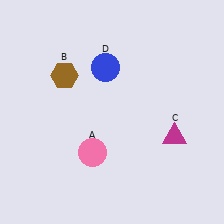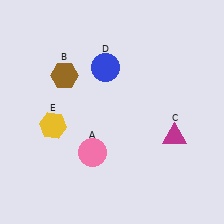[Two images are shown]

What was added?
A yellow hexagon (E) was added in Image 2.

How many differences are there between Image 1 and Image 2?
There is 1 difference between the two images.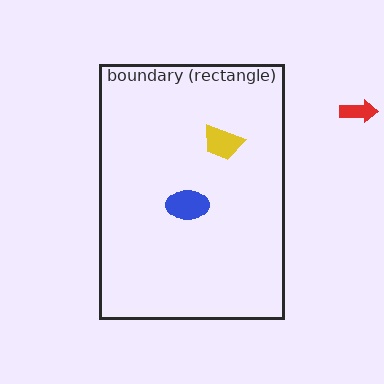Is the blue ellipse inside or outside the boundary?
Inside.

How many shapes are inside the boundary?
2 inside, 1 outside.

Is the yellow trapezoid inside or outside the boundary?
Inside.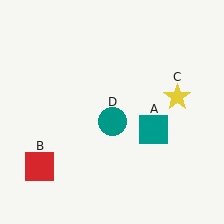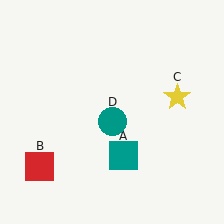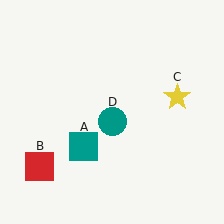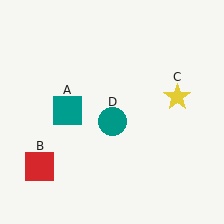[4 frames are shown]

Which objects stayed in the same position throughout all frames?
Red square (object B) and yellow star (object C) and teal circle (object D) remained stationary.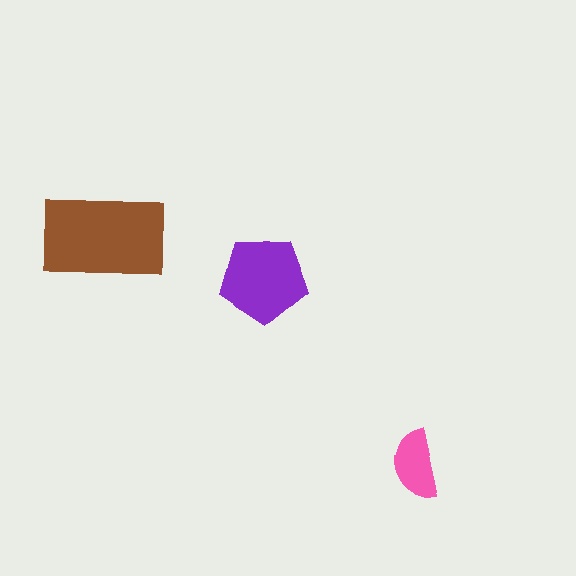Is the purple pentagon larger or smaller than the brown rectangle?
Smaller.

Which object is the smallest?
The pink semicircle.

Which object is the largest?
The brown rectangle.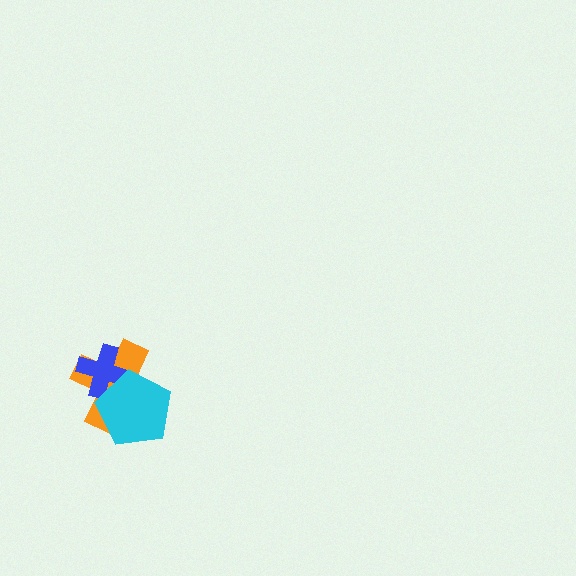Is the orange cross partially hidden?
Yes, it is partially covered by another shape.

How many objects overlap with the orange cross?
2 objects overlap with the orange cross.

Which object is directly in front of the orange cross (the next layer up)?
The blue cross is directly in front of the orange cross.